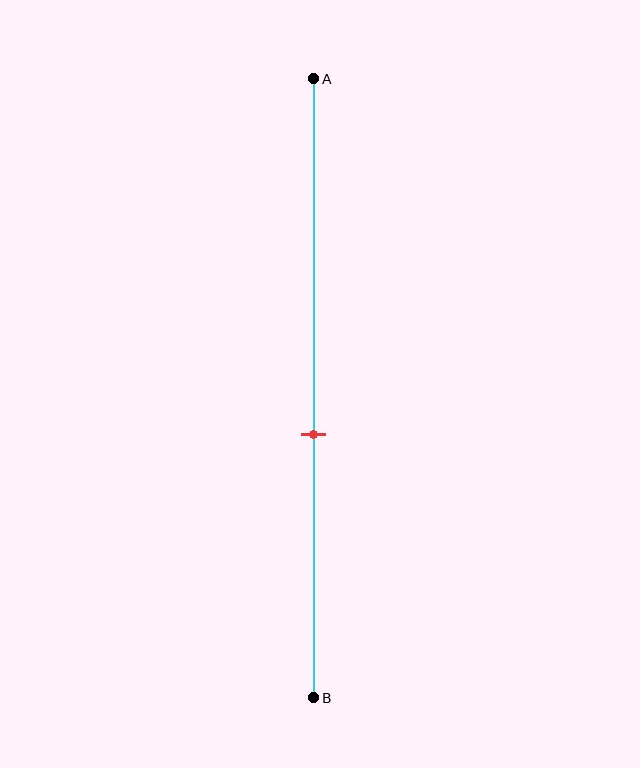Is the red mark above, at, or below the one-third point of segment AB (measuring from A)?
The red mark is below the one-third point of segment AB.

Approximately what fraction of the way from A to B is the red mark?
The red mark is approximately 60% of the way from A to B.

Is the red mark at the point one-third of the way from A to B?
No, the mark is at about 60% from A, not at the 33% one-third point.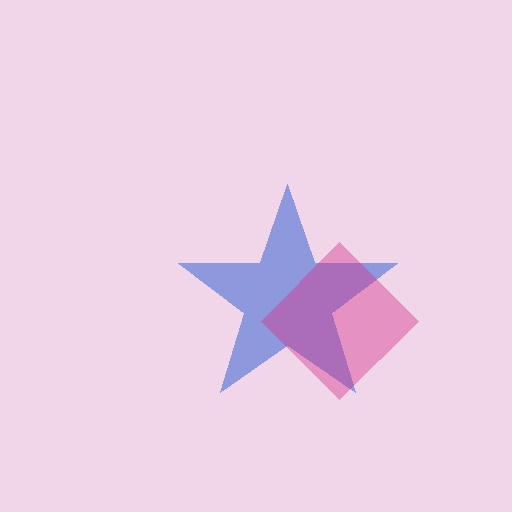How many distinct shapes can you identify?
There are 2 distinct shapes: a blue star, a magenta diamond.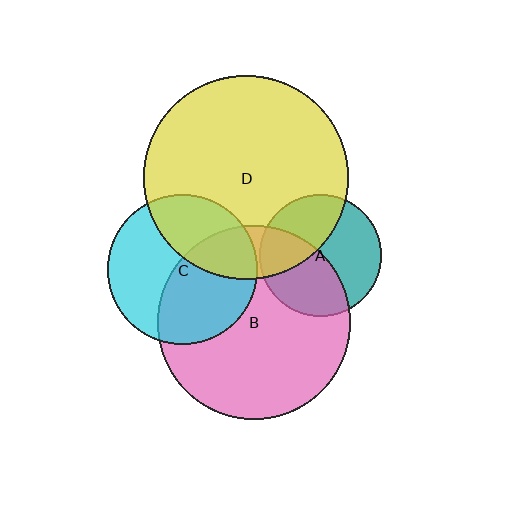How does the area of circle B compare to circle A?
Approximately 2.5 times.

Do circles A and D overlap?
Yes.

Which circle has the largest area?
Circle D (yellow).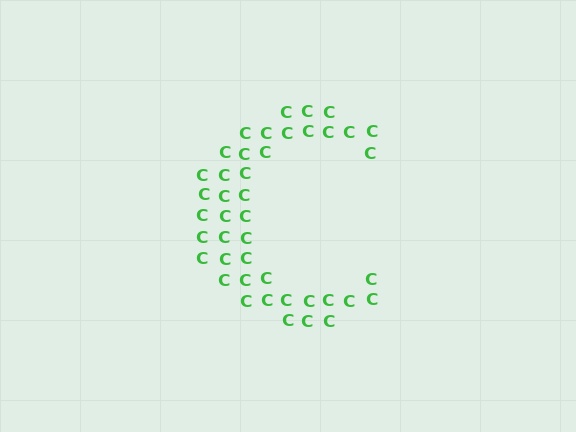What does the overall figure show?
The overall figure shows the letter C.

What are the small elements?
The small elements are letter C's.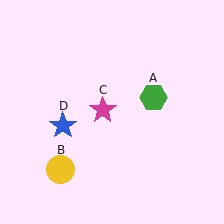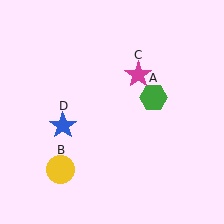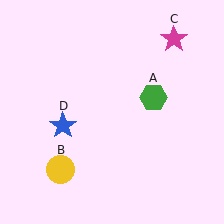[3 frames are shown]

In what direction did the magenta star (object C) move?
The magenta star (object C) moved up and to the right.